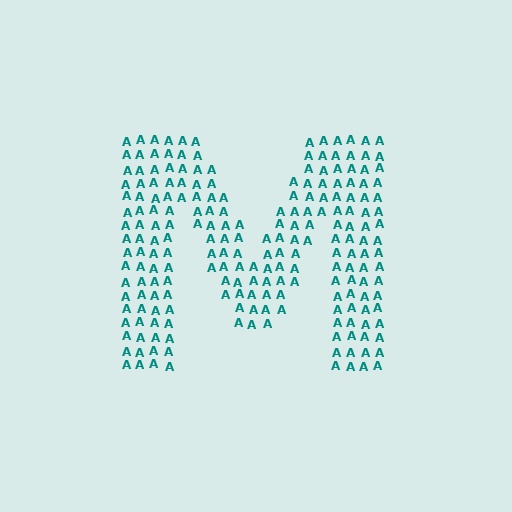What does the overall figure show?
The overall figure shows the letter M.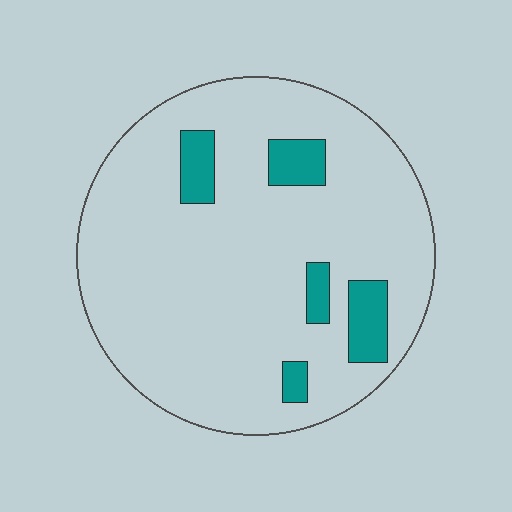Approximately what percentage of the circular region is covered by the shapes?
Approximately 10%.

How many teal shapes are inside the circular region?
5.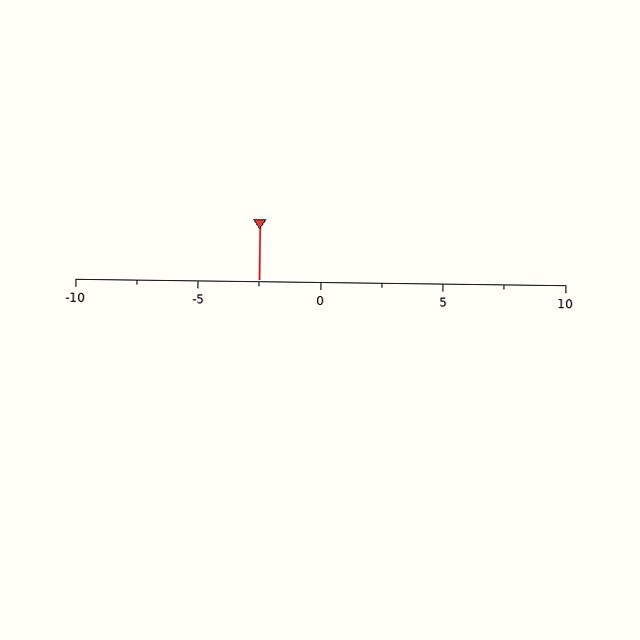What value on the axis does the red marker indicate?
The marker indicates approximately -2.5.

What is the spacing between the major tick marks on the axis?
The major ticks are spaced 5 apart.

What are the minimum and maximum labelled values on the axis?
The axis runs from -10 to 10.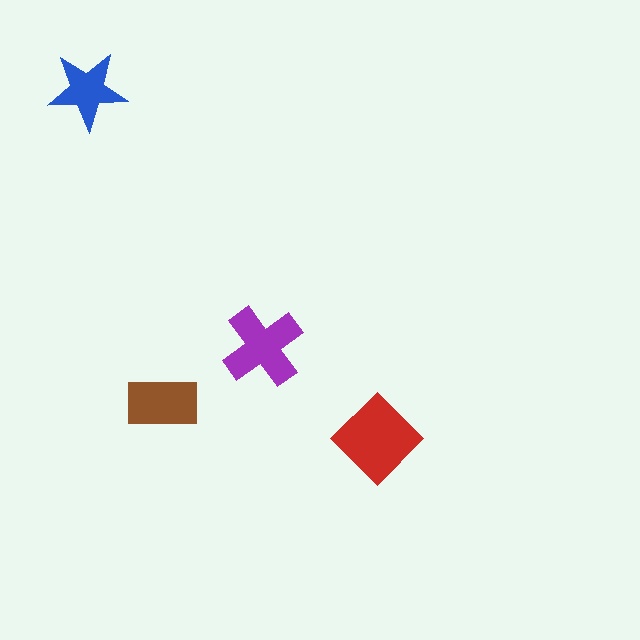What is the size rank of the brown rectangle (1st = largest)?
3rd.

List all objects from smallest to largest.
The blue star, the brown rectangle, the purple cross, the red diamond.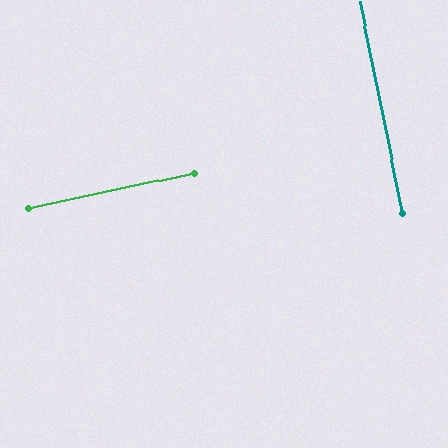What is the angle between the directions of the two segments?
Approximately 89 degrees.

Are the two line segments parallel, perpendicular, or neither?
Perpendicular — they meet at approximately 89°.